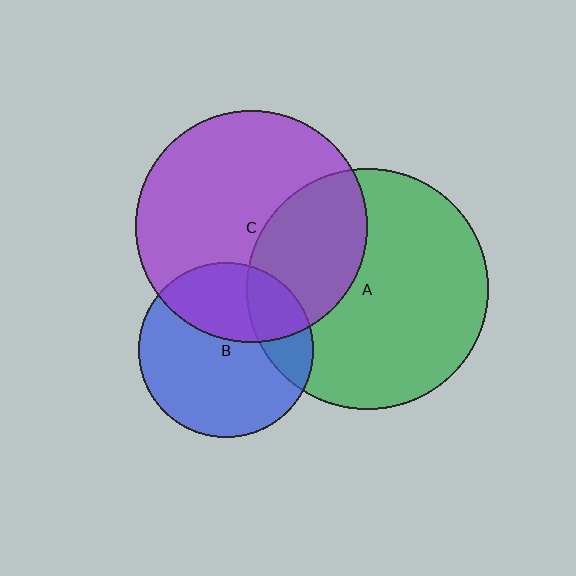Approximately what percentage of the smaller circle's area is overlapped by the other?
Approximately 35%.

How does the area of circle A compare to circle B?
Approximately 1.9 times.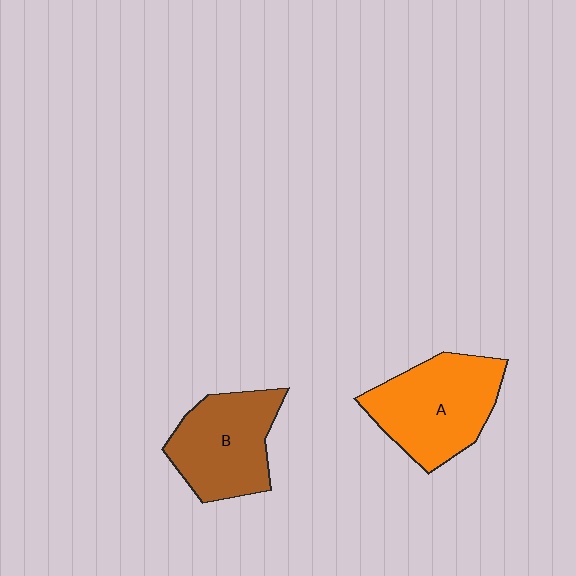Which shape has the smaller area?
Shape B (brown).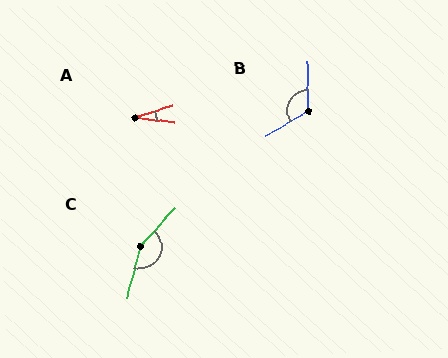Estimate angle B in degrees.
Approximately 121 degrees.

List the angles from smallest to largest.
A (25°), B (121°), C (152°).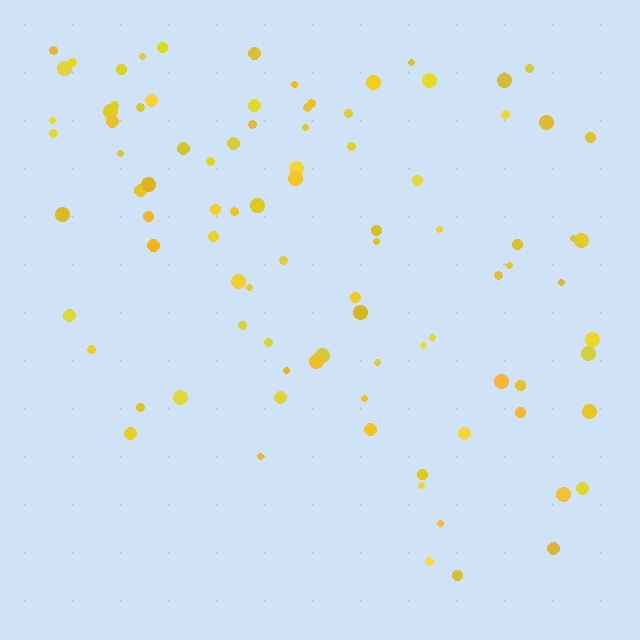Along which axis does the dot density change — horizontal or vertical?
Vertical.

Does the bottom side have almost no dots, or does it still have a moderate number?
Still a moderate number, just noticeably fewer than the top.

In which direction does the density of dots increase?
From bottom to top, with the top side densest.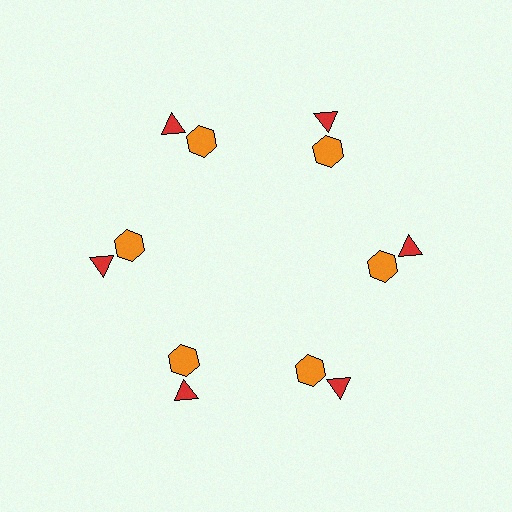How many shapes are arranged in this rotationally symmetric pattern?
There are 12 shapes, arranged in 6 groups of 2.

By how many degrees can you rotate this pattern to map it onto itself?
The pattern maps onto itself every 60 degrees of rotation.